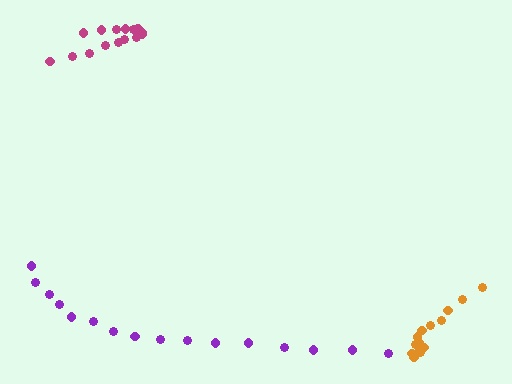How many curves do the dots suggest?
There are 3 distinct paths.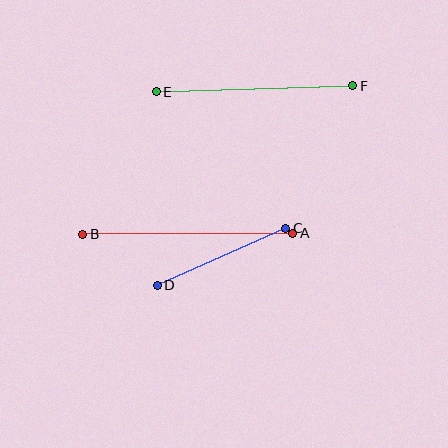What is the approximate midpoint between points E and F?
The midpoint is at approximately (254, 89) pixels.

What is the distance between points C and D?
The distance is approximately 141 pixels.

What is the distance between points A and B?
The distance is approximately 210 pixels.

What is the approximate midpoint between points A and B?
The midpoint is at approximately (188, 234) pixels.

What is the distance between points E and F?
The distance is approximately 197 pixels.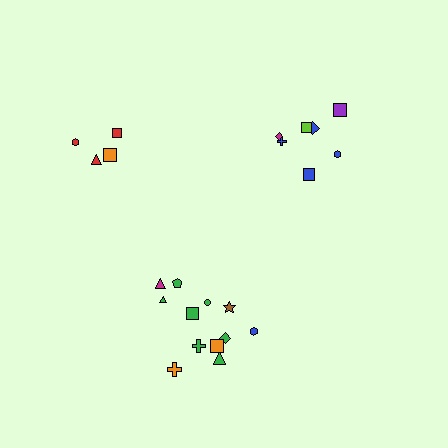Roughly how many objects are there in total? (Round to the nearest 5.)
Roughly 25 objects in total.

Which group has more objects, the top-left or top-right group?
The top-right group.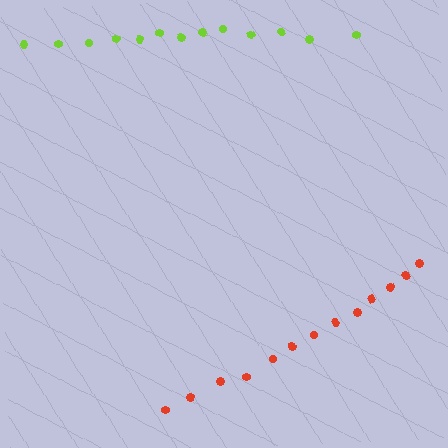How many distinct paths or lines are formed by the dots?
There are 2 distinct paths.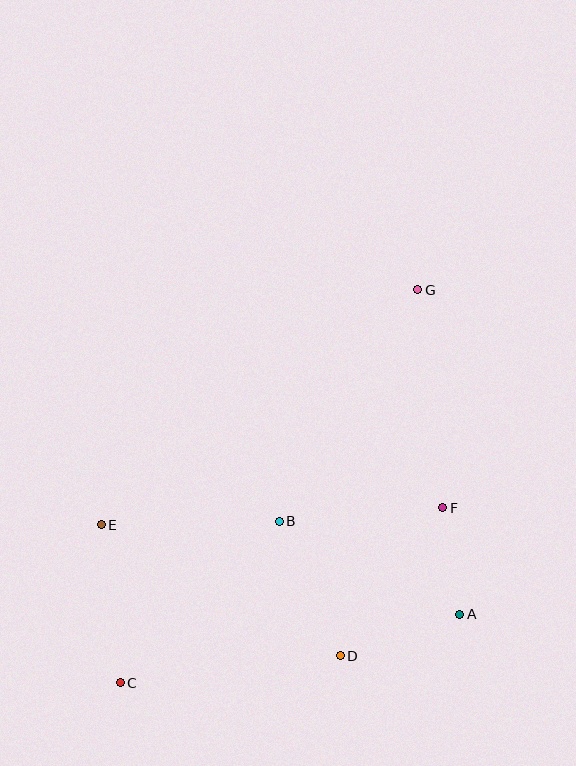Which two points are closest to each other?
Points A and F are closest to each other.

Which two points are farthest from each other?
Points C and G are farthest from each other.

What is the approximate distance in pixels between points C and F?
The distance between C and F is approximately 367 pixels.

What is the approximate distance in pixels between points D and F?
The distance between D and F is approximately 180 pixels.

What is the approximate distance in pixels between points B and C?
The distance between B and C is approximately 227 pixels.